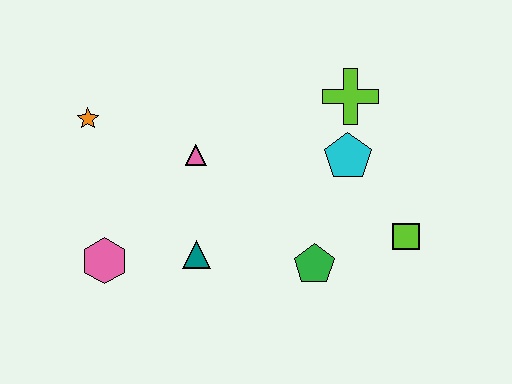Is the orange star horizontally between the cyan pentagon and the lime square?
No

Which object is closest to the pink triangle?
The teal triangle is closest to the pink triangle.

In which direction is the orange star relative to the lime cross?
The orange star is to the left of the lime cross.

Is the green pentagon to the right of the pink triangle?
Yes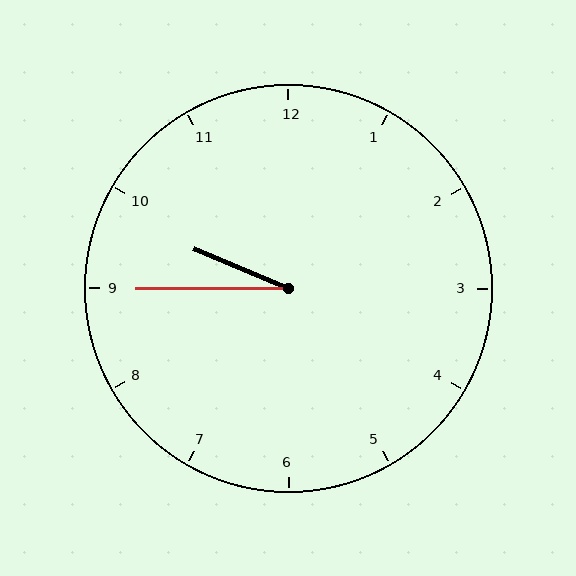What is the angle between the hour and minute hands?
Approximately 22 degrees.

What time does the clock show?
9:45.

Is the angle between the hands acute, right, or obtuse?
It is acute.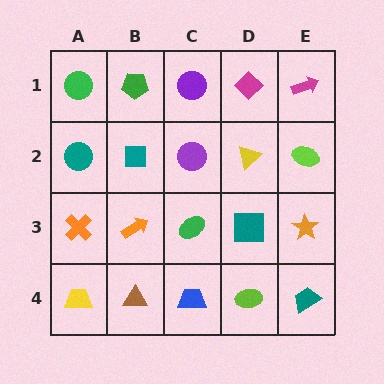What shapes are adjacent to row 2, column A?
A green circle (row 1, column A), an orange cross (row 3, column A), a teal square (row 2, column B).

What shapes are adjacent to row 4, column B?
An orange arrow (row 3, column B), a yellow trapezoid (row 4, column A), a blue trapezoid (row 4, column C).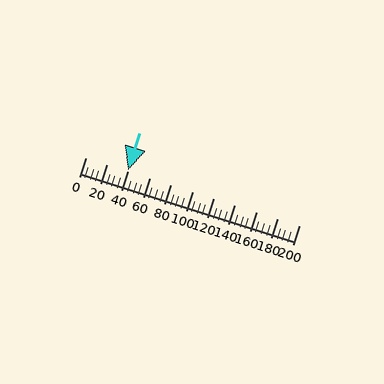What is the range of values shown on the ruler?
The ruler shows values from 0 to 200.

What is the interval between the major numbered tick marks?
The major tick marks are spaced 20 units apart.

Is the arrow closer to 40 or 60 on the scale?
The arrow is closer to 40.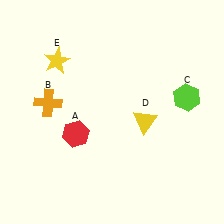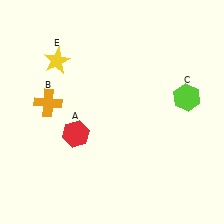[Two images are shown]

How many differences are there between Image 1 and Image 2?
There is 1 difference between the two images.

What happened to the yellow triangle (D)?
The yellow triangle (D) was removed in Image 2. It was in the bottom-right area of Image 1.